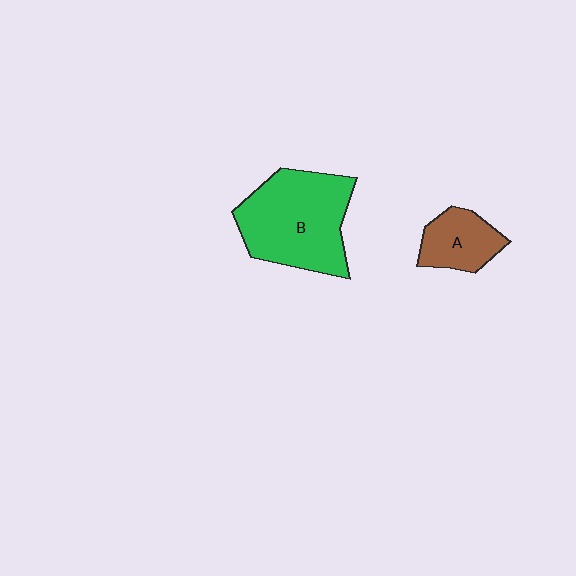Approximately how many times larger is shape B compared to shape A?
Approximately 2.3 times.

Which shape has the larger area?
Shape B (green).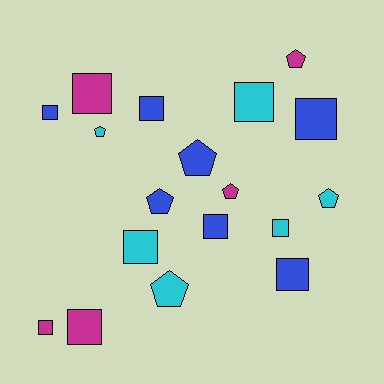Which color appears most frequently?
Blue, with 7 objects.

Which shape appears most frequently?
Square, with 11 objects.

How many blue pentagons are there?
There are 2 blue pentagons.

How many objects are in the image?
There are 18 objects.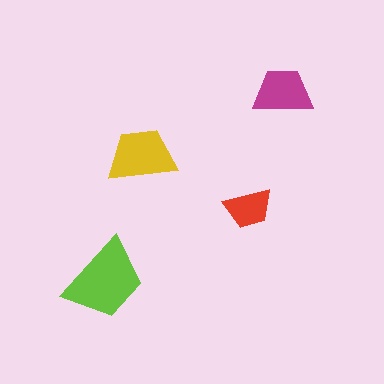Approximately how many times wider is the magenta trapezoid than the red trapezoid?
About 1.5 times wider.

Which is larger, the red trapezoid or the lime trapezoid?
The lime one.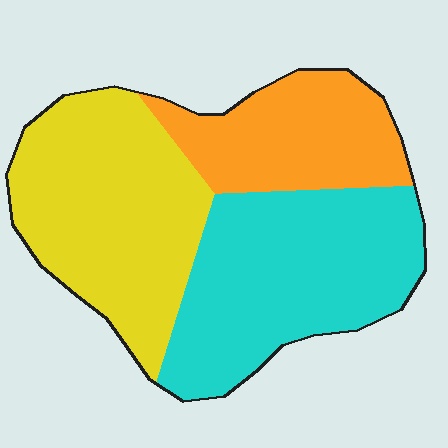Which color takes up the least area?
Orange, at roughly 25%.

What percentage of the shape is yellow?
Yellow takes up between a quarter and a half of the shape.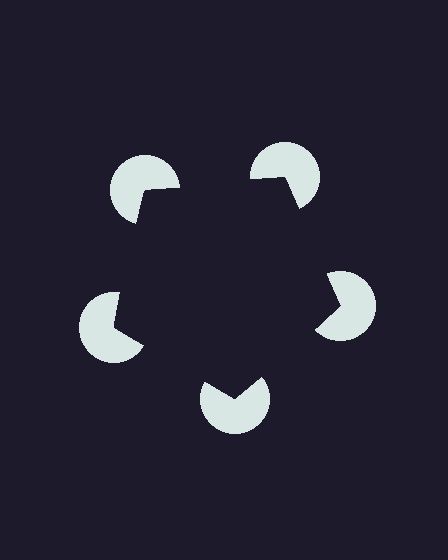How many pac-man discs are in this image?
There are 5 — one at each vertex of the illusory pentagon.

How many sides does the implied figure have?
5 sides.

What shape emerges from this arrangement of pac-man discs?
An illusory pentagon — its edges are inferred from the aligned wedge cuts in the pac-man discs, not physically drawn.